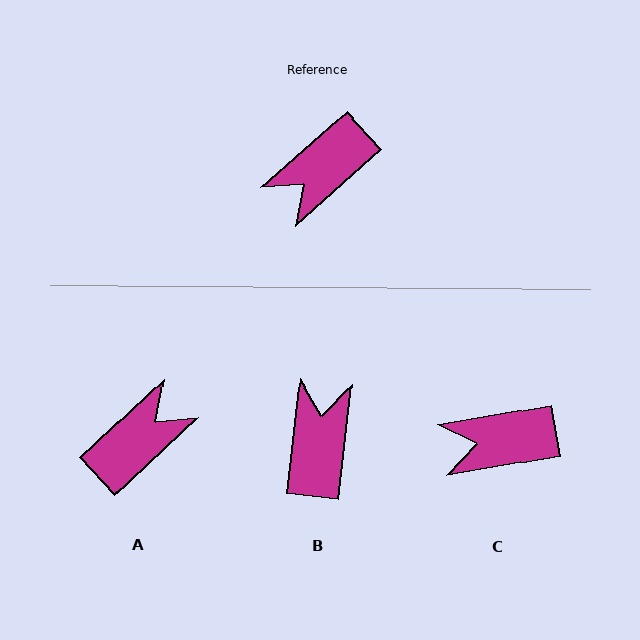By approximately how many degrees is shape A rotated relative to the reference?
Approximately 178 degrees clockwise.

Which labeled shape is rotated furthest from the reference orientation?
A, about 178 degrees away.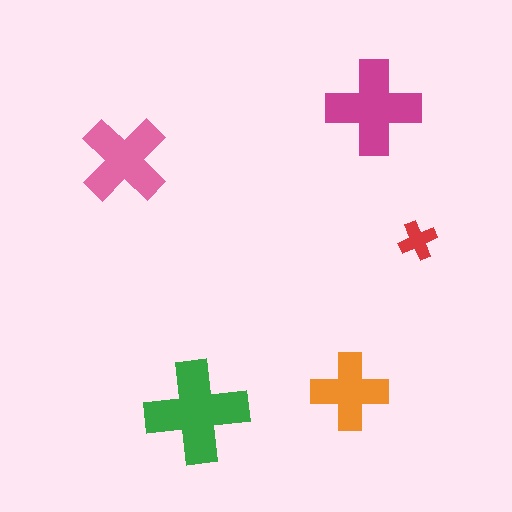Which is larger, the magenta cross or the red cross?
The magenta one.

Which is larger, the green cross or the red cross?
The green one.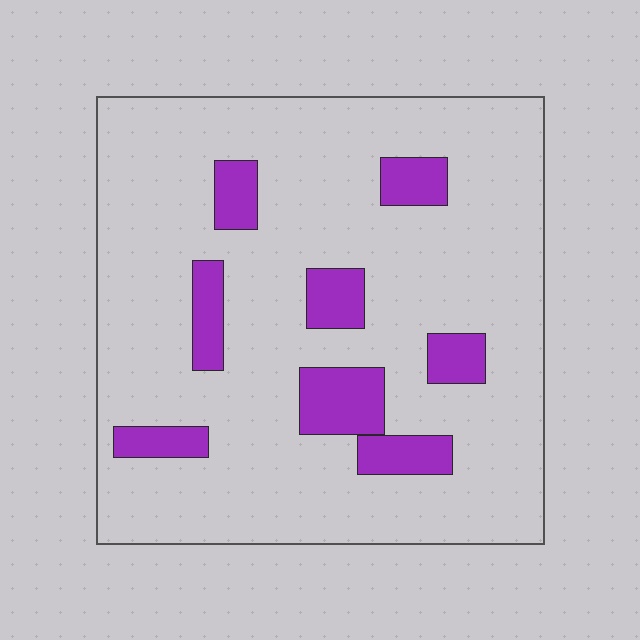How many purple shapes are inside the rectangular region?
8.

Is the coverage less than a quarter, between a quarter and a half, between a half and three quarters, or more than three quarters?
Less than a quarter.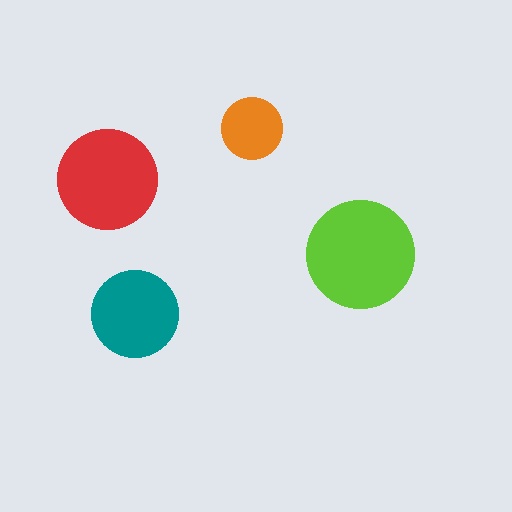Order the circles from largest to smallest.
the lime one, the red one, the teal one, the orange one.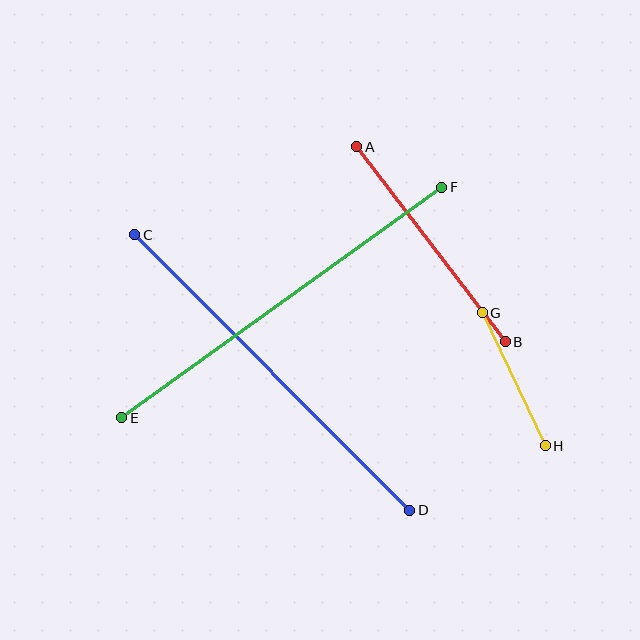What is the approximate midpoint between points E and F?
The midpoint is at approximately (282, 303) pixels.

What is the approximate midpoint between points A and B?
The midpoint is at approximately (431, 244) pixels.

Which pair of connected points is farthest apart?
Points E and F are farthest apart.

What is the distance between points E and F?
The distance is approximately 394 pixels.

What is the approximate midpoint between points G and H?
The midpoint is at approximately (514, 379) pixels.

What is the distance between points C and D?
The distance is approximately 389 pixels.